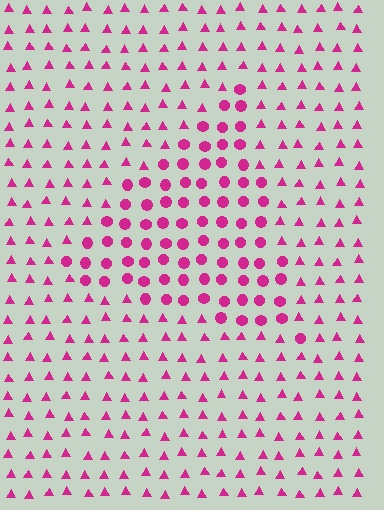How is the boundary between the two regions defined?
The boundary is defined by a change in element shape: circles inside vs. triangles outside. All elements share the same color and spacing.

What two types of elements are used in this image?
The image uses circles inside the triangle region and triangles outside it.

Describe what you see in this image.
The image is filled with small magenta elements arranged in a uniform grid. A triangle-shaped region contains circles, while the surrounding area contains triangles. The boundary is defined purely by the change in element shape.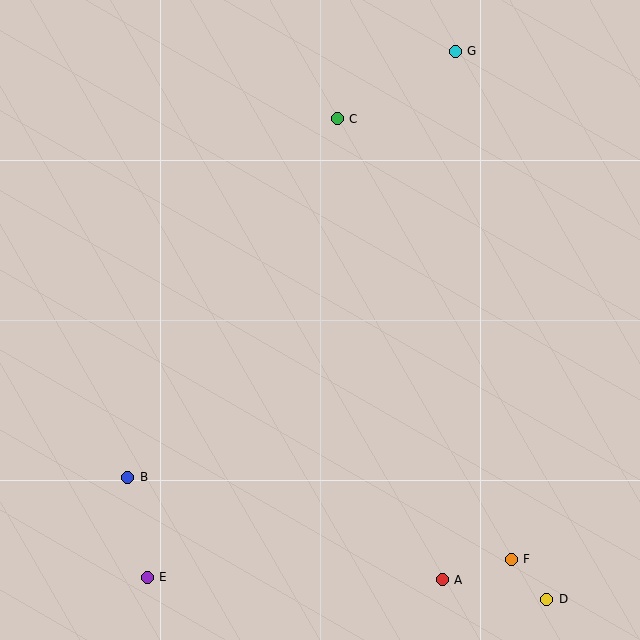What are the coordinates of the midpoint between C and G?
The midpoint between C and G is at (396, 85).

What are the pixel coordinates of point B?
Point B is at (128, 477).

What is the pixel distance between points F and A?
The distance between F and A is 72 pixels.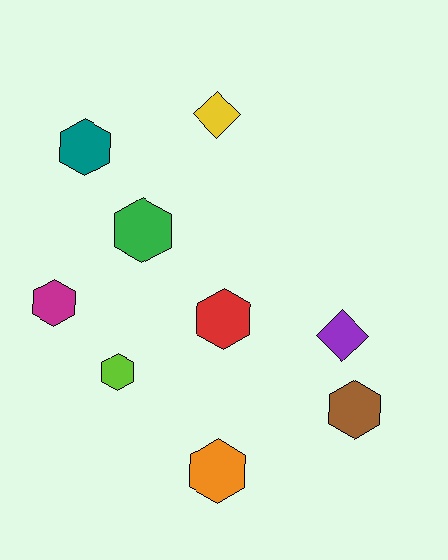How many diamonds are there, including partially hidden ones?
There are 2 diamonds.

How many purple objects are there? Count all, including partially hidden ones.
There is 1 purple object.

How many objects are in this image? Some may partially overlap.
There are 9 objects.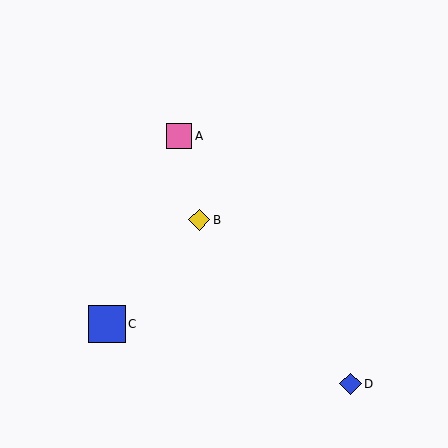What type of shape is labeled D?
Shape D is a blue diamond.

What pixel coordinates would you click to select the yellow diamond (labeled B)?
Click at (199, 220) to select the yellow diamond B.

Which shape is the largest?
The blue square (labeled C) is the largest.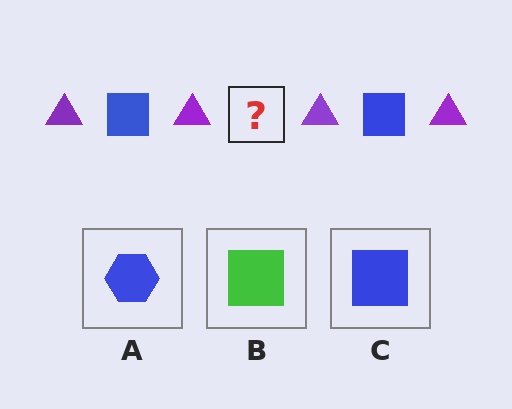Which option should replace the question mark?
Option C.